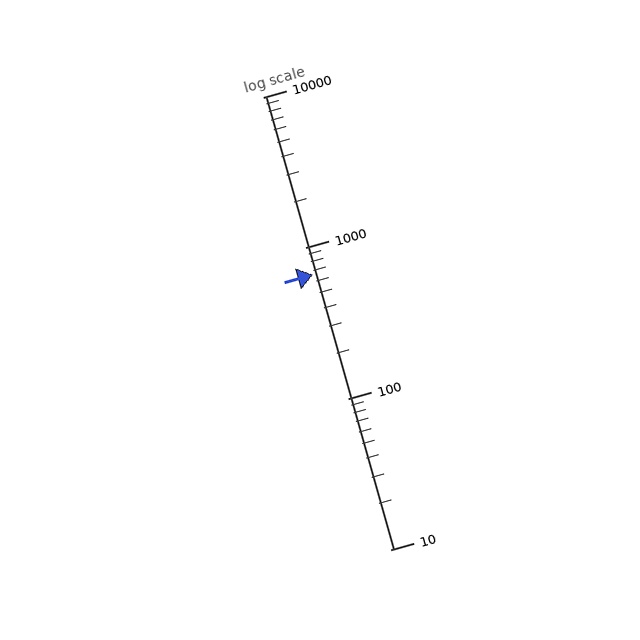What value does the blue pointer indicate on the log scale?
The pointer indicates approximately 660.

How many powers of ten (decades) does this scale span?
The scale spans 3 decades, from 10 to 10000.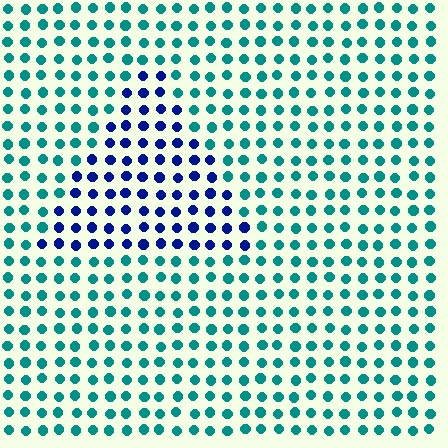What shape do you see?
I see a triangle.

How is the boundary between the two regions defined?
The boundary is defined purely by a slight shift in hue (about 56 degrees). Spacing, size, and orientation are identical on both sides.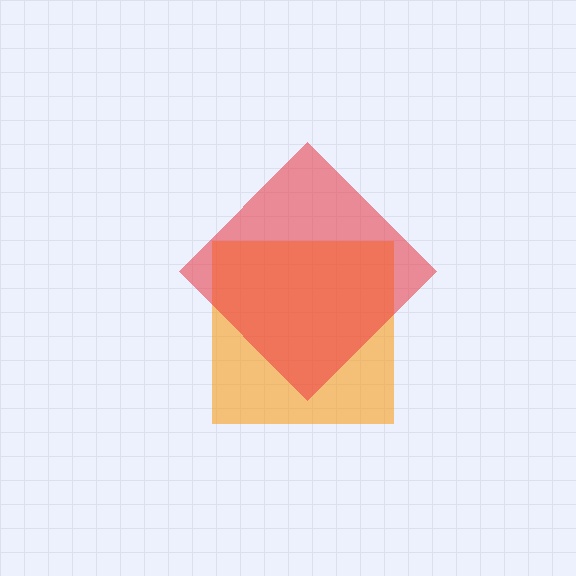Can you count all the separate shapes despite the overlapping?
Yes, there are 2 separate shapes.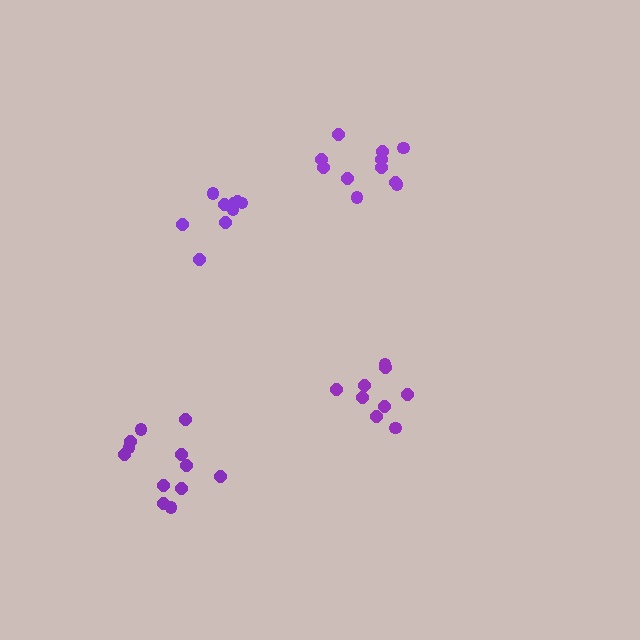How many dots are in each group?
Group 1: 12 dots, Group 2: 9 dots, Group 3: 9 dots, Group 4: 11 dots (41 total).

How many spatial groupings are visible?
There are 4 spatial groupings.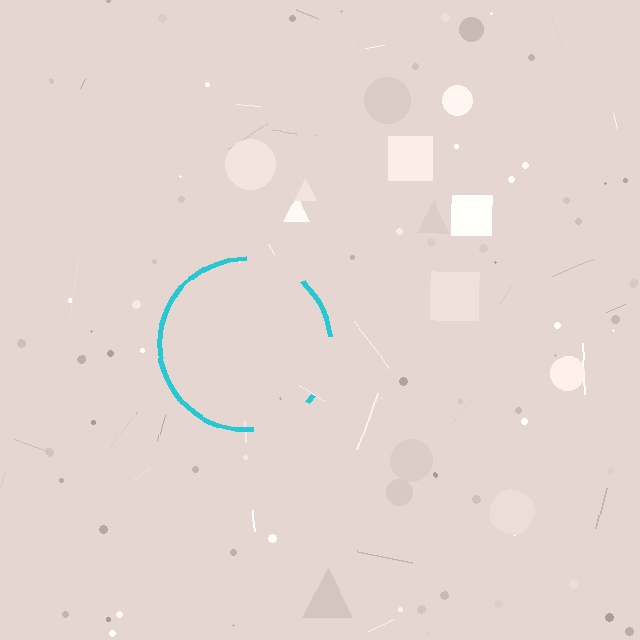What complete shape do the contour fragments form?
The contour fragments form a circle.